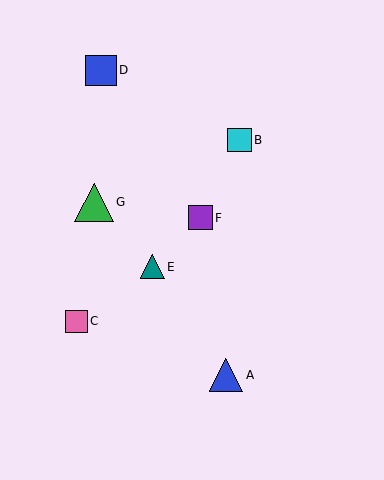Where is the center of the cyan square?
The center of the cyan square is at (240, 140).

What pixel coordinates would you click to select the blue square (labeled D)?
Click at (101, 70) to select the blue square D.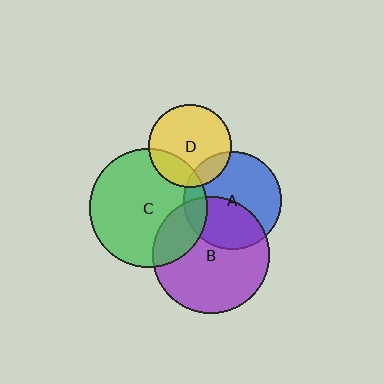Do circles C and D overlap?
Yes.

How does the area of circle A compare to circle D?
Approximately 1.4 times.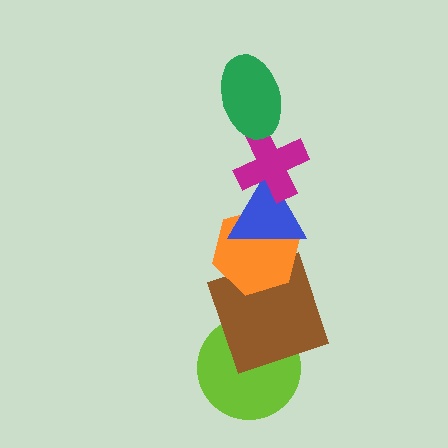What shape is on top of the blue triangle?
The magenta cross is on top of the blue triangle.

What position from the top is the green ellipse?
The green ellipse is 1st from the top.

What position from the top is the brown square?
The brown square is 5th from the top.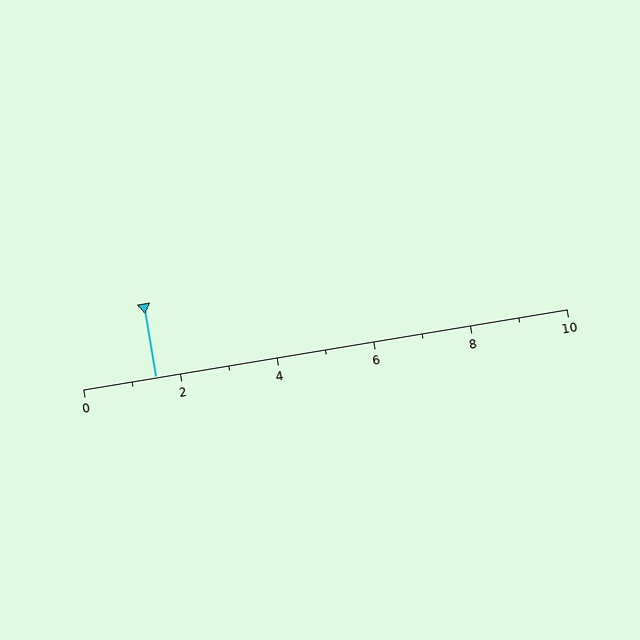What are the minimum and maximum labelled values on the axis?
The axis runs from 0 to 10.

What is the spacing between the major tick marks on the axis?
The major ticks are spaced 2 apart.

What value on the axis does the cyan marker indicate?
The marker indicates approximately 1.5.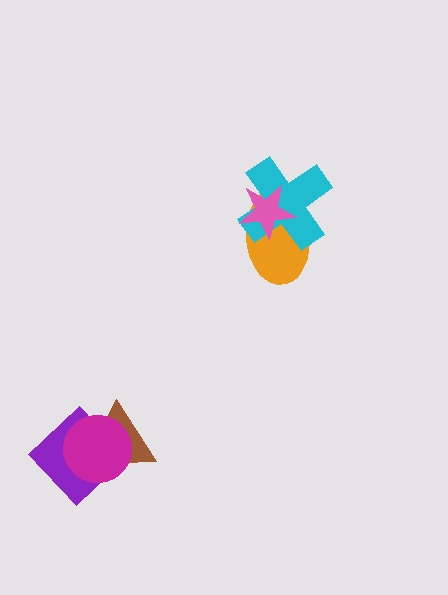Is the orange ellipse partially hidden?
Yes, it is partially covered by another shape.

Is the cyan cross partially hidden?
Yes, it is partially covered by another shape.